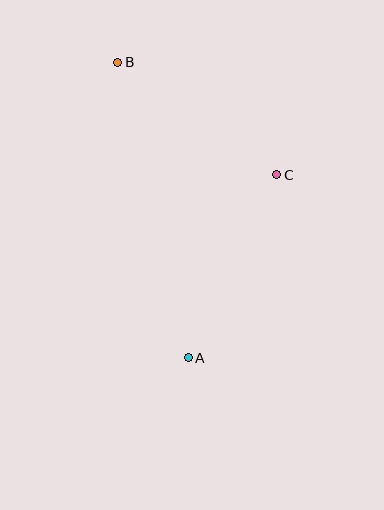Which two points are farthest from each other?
Points A and B are farthest from each other.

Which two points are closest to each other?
Points B and C are closest to each other.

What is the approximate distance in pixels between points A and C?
The distance between A and C is approximately 203 pixels.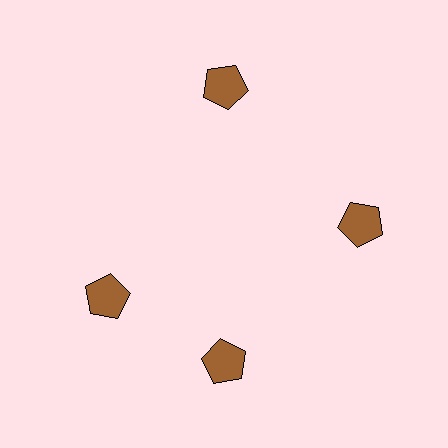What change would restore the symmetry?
The symmetry would be restored by rotating it back into even spacing with its neighbors so that all 4 pentagons sit at equal angles and equal distance from the center.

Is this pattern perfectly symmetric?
No. The 4 brown pentagons are arranged in a ring, but one element near the 9 o'clock position is rotated out of alignment along the ring, breaking the 4-fold rotational symmetry.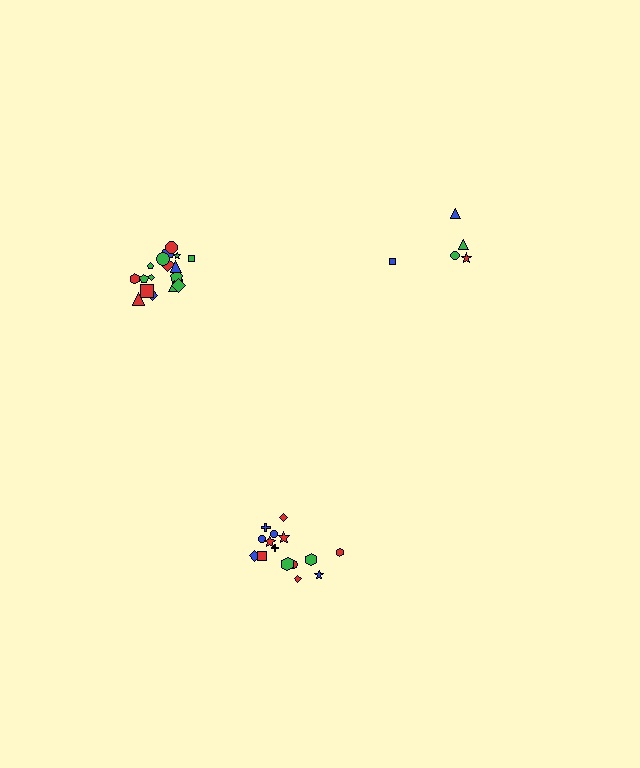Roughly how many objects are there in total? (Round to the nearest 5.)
Roughly 40 objects in total.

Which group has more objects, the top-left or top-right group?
The top-left group.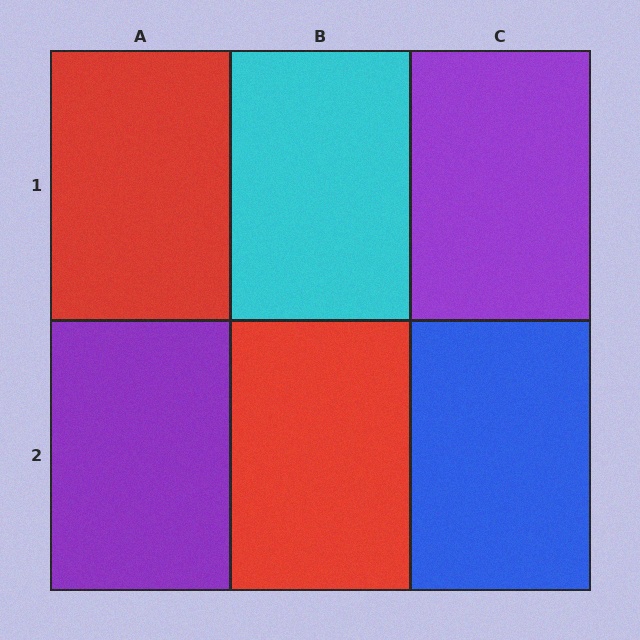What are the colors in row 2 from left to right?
Purple, red, blue.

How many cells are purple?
2 cells are purple.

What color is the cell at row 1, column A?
Red.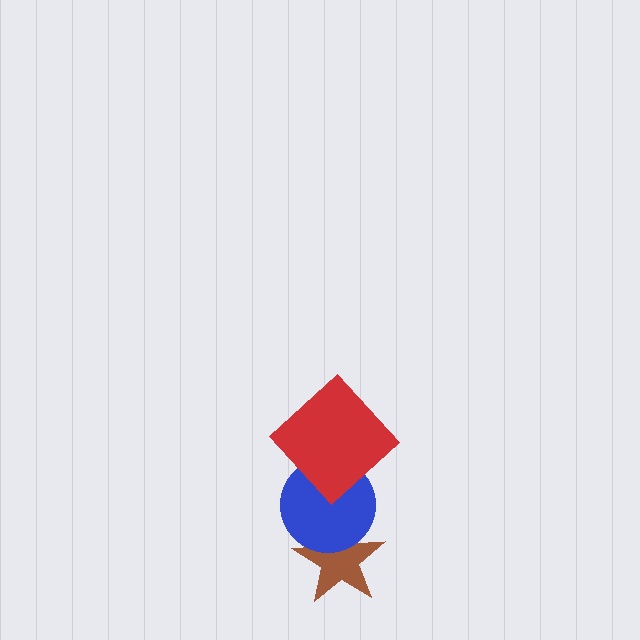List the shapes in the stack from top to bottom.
From top to bottom: the red diamond, the blue circle, the brown star.